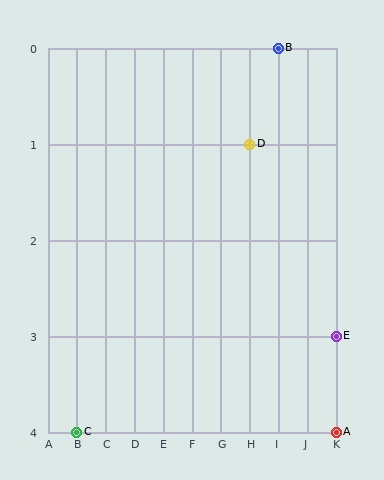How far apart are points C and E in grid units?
Points C and E are 9 columns and 1 row apart (about 9.1 grid units diagonally).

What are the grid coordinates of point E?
Point E is at grid coordinates (K, 3).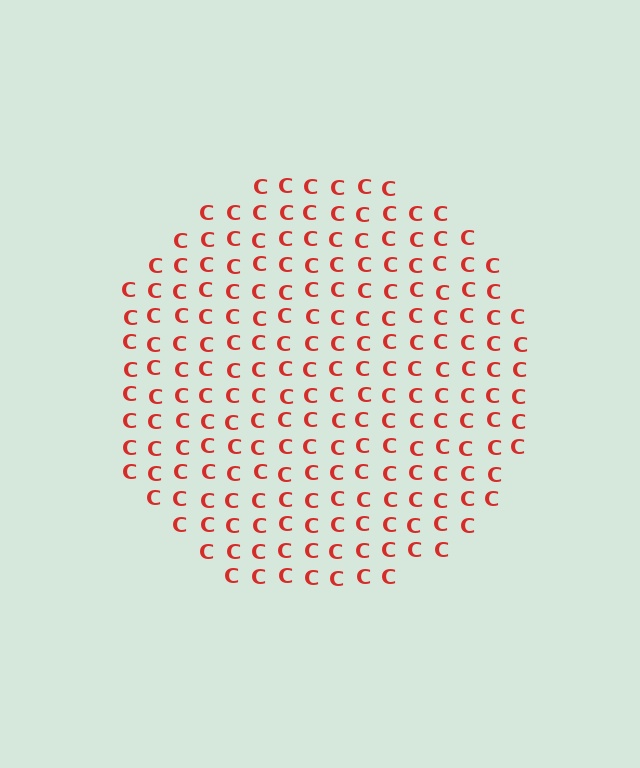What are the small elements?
The small elements are letter C's.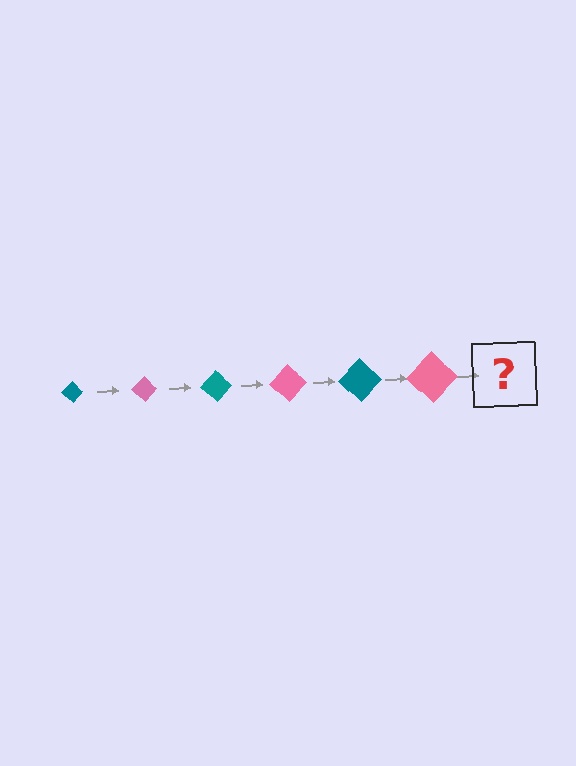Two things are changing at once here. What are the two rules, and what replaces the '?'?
The two rules are that the diamond grows larger each step and the color cycles through teal and pink. The '?' should be a teal diamond, larger than the previous one.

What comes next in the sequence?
The next element should be a teal diamond, larger than the previous one.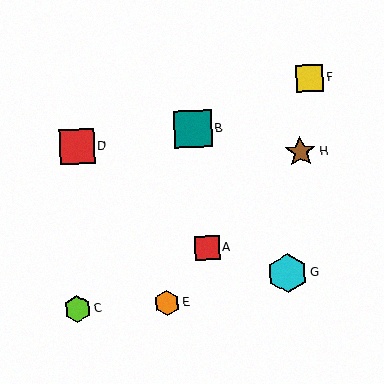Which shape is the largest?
The cyan hexagon (labeled G) is the largest.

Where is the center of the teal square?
The center of the teal square is at (193, 129).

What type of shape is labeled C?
Shape C is a lime hexagon.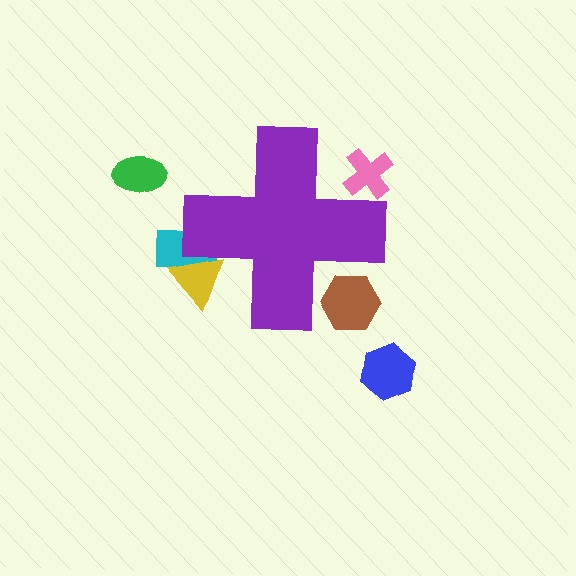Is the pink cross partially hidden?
Yes, the pink cross is partially hidden behind the purple cross.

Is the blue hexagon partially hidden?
No, the blue hexagon is fully visible.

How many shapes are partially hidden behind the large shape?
4 shapes are partially hidden.